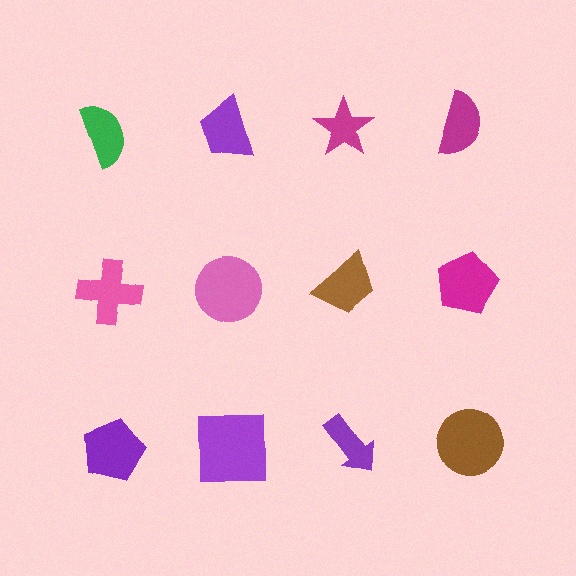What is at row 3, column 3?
A purple arrow.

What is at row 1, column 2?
A purple trapezoid.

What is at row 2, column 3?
A brown trapezoid.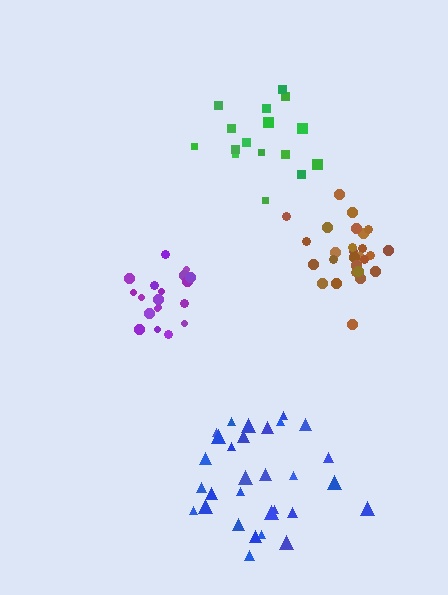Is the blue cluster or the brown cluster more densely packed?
Brown.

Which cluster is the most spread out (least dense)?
Blue.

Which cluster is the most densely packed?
Brown.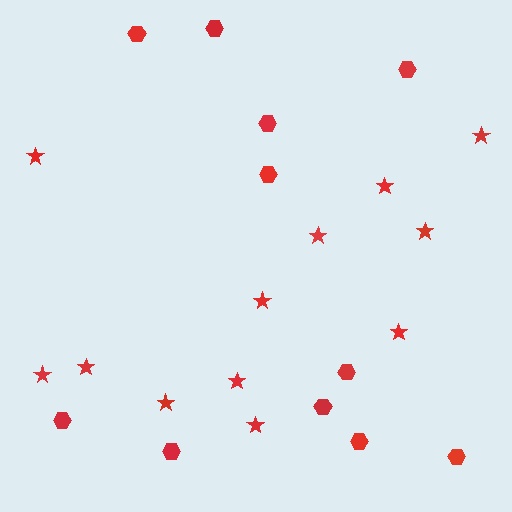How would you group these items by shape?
There are 2 groups: one group of stars (12) and one group of hexagons (11).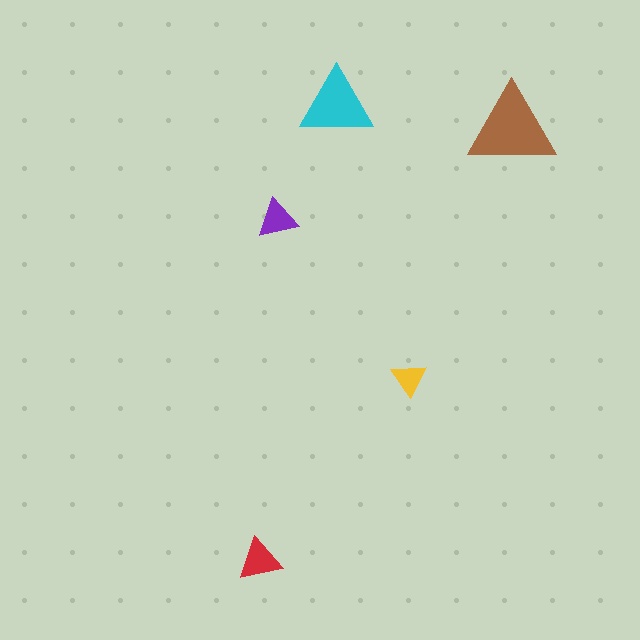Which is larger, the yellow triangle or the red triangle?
The red one.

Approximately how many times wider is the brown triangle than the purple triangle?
About 2 times wider.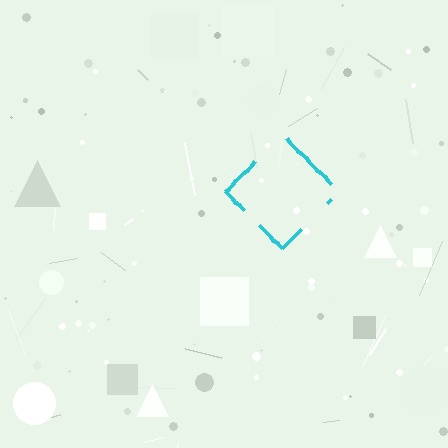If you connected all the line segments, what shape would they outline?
They would outline a diamond.